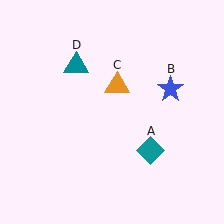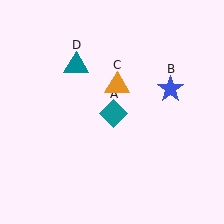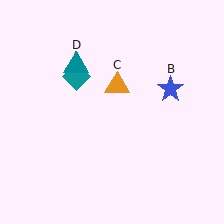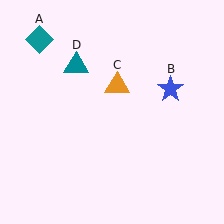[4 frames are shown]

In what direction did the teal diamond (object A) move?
The teal diamond (object A) moved up and to the left.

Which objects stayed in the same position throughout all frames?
Blue star (object B) and orange triangle (object C) and teal triangle (object D) remained stationary.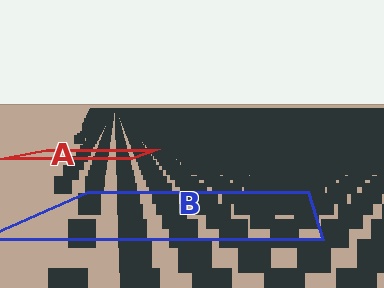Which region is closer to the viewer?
Region B is closer. The texture elements there are larger and more spread out.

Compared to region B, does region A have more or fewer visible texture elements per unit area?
Region A has more texture elements per unit area — they are packed more densely because it is farther away.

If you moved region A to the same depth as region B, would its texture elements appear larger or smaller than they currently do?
They would appear larger. At a closer depth, the same texture elements are projected at a bigger on-screen size.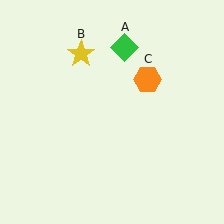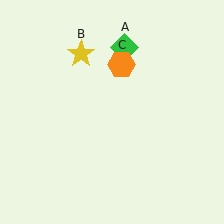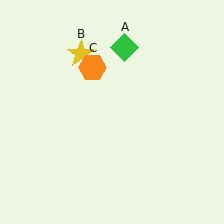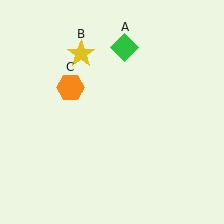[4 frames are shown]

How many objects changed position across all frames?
1 object changed position: orange hexagon (object C).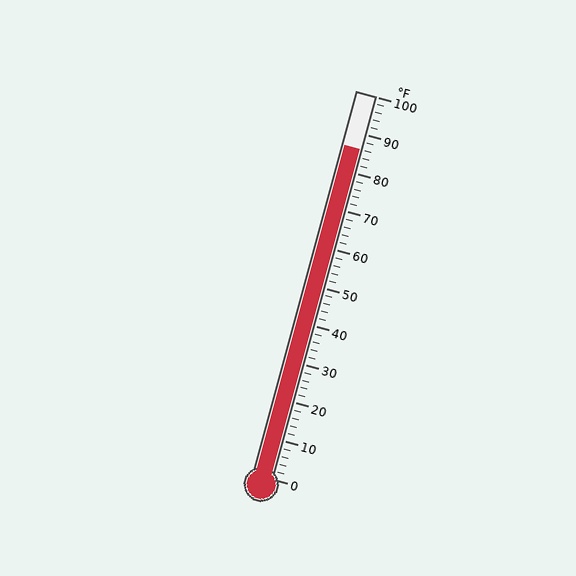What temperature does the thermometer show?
The thermometer shows approximately 86°F.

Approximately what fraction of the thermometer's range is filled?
The thermometer is filled to approximately 85% of its range.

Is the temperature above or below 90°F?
The temperature is below 90°F.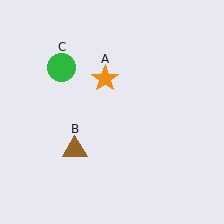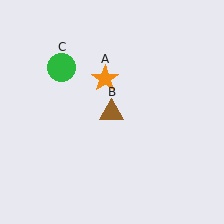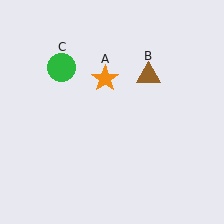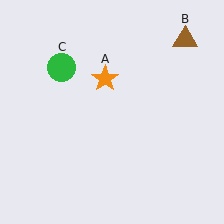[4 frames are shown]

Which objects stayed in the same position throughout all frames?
Orange star (object A) and green circle (object C) remained stationary.